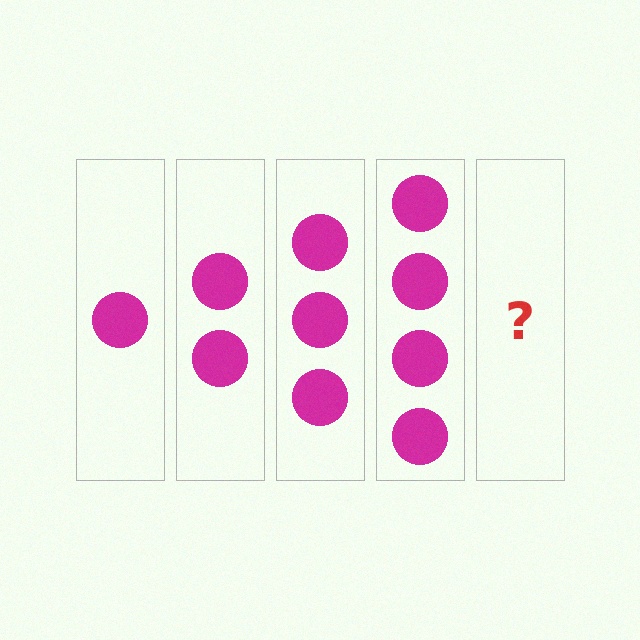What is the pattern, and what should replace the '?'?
The pattern is that each step adds one more circle. The '?' should be 5 circles.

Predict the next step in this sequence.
The next step is 5 circles.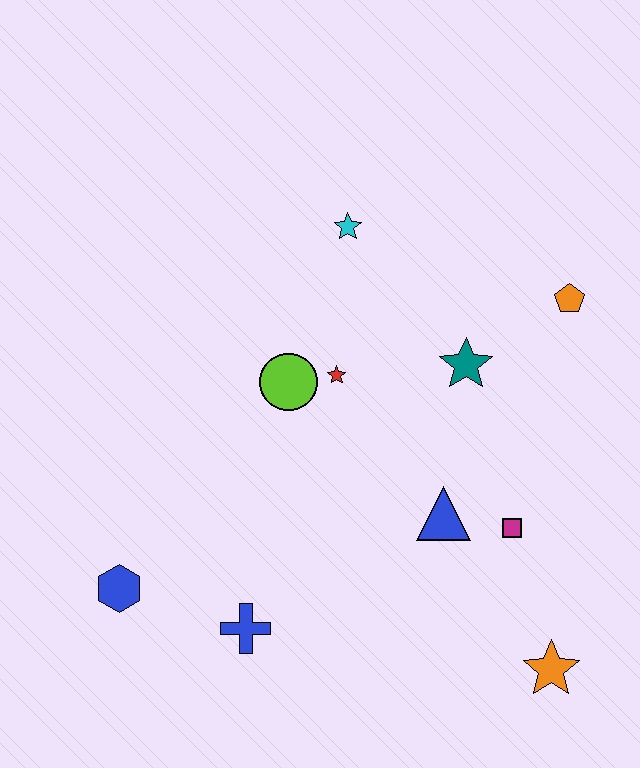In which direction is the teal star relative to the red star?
The teal star is to the right of the red star.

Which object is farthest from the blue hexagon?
The orange pentagon is farthest from the blue hexagon.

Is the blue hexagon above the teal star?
No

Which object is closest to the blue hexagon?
The blue cross is closest to the blue hexagon.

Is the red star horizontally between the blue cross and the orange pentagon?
Yes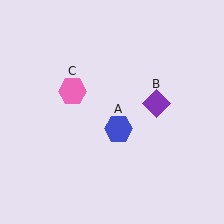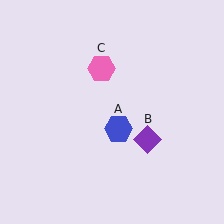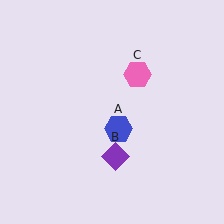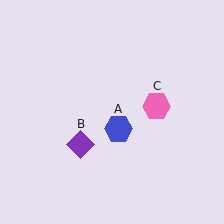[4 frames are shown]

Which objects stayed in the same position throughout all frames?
Blue hexagon (object A) remained stationary.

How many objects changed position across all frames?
2 objects changed position: purple diamond (object B), pink hexagon (object C).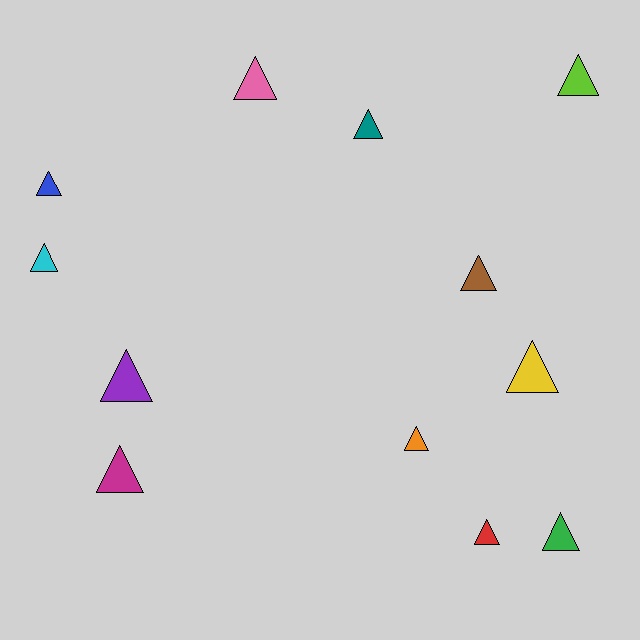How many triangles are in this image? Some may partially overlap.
There are 12 triangles.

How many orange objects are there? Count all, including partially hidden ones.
There is 1 orange object.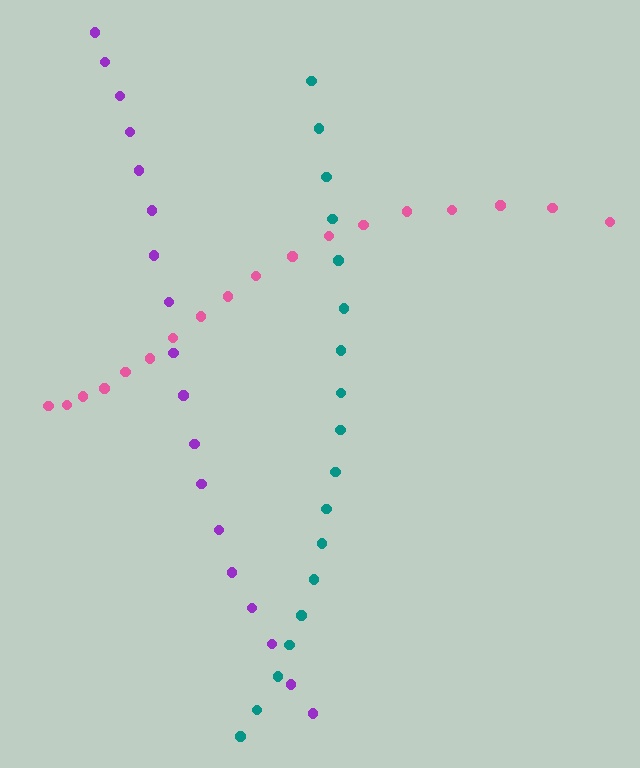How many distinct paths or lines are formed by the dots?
There are 3 distinct paths.